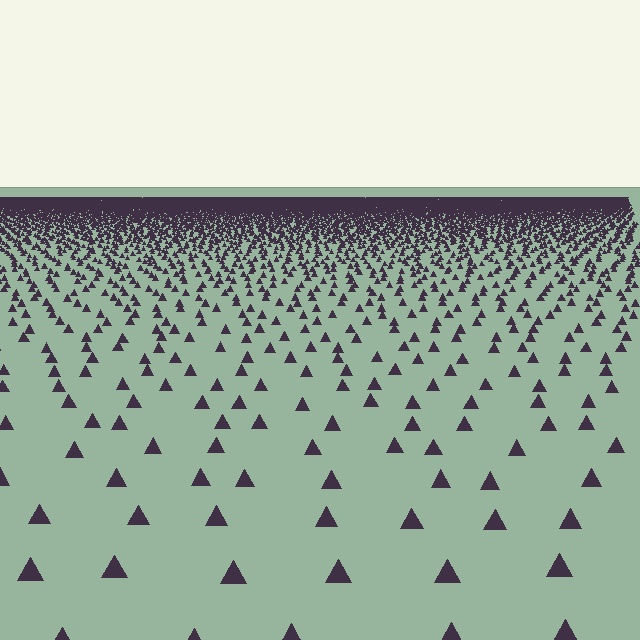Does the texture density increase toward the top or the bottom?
Density increases toward the top.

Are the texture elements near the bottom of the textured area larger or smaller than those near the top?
Larger. Near the bottom, elements are closer to the viewer and appear at a bigger on-screen size.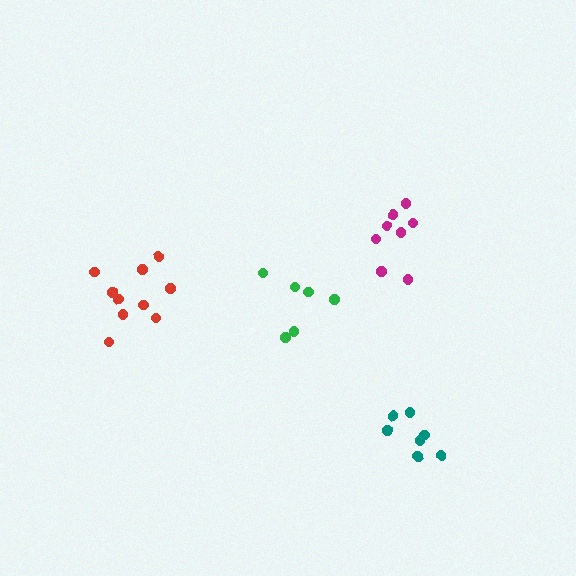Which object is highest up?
The magenta cluster is topmost.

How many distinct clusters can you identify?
There are 4 distinct clusters.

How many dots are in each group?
Group 1: 7 dots, Group 2: 10 dots, Group 3: 8 dots, Group 4: 6 dots (31 total).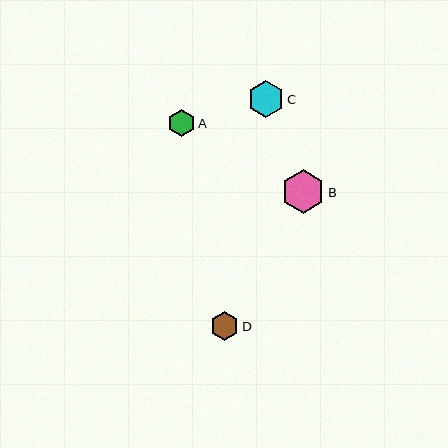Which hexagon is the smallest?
Hexagon A is the smallest with a size of approximately 27 pixels.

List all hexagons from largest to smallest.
From largest to smallest: B, C, D, A.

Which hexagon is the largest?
Hexagon B is the largest with a size of approximately 43 pixels.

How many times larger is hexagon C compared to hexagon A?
Hexagon C is approximately 1.3 times the size of hexagon A.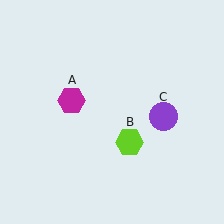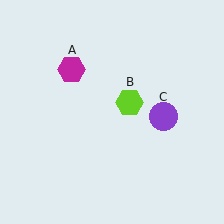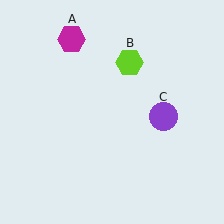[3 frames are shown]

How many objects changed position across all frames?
2 objects changed position: magenta hexagon (object A), lime hexagon (object B).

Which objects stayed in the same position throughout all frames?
Purple circle (object C) remained stationary.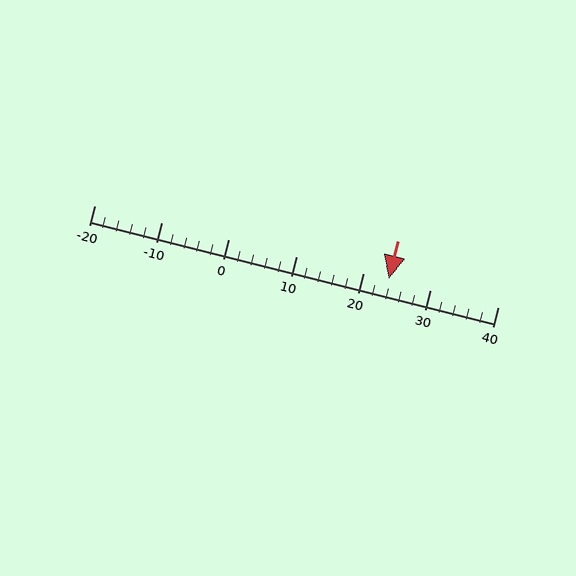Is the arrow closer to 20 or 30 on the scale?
The arrow is closer to 20.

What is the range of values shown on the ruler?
The ruler shows values from -20 to 40.